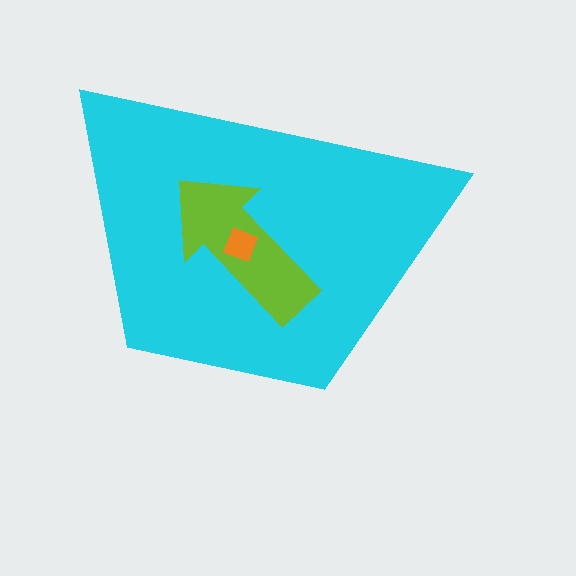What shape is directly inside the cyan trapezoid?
The lime arrow.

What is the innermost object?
The orange square.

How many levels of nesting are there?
3.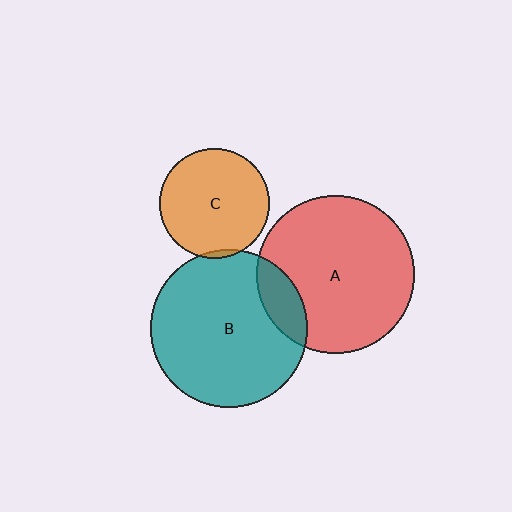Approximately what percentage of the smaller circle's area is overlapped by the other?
Approximately 15%.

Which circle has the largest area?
Circle B (teal).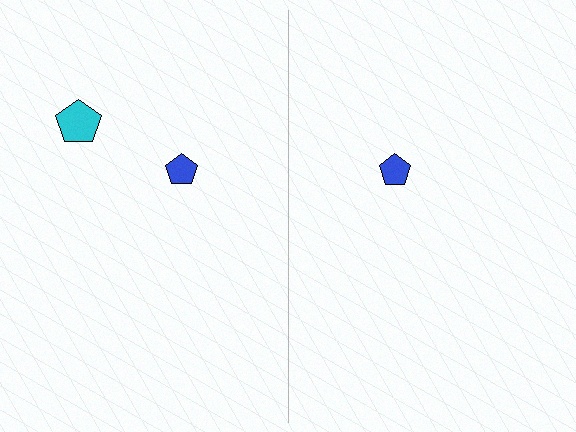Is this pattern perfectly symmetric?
No, the pattern is not perfectly symmetric. A cyan pentagon is missing from the right side.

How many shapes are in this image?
There are 3 shapes in this image.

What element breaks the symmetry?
A cyan pentagon is missing from the right side.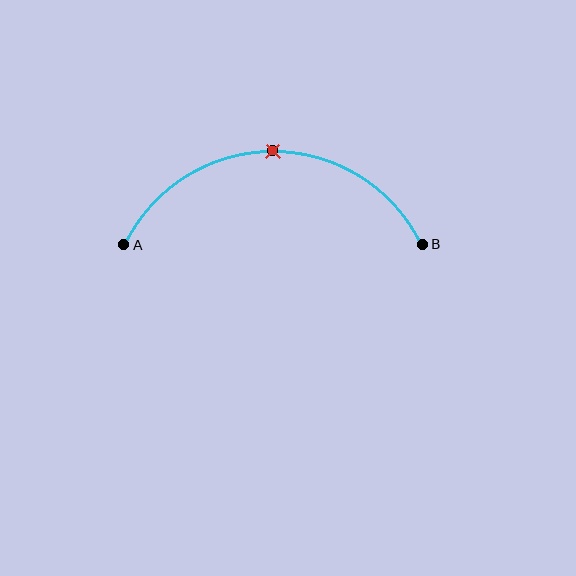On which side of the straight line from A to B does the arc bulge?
The arc bulges above the straight line connecting A and B.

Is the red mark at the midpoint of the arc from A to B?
Yes. The red mark lies on the arc at equal arc-length from both A and B — it is the arc midpoint.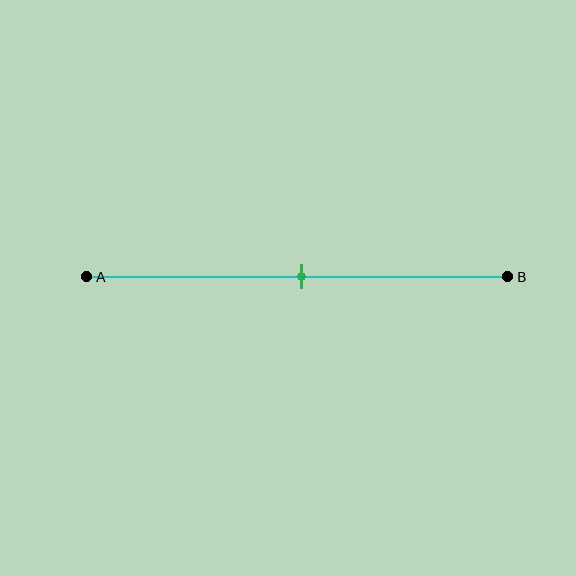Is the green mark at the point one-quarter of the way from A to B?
No, the mark is at about 50% from A, not at the 25% one-quarter point.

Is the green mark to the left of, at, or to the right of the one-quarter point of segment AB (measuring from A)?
The green mark is to the right of the one-quarter point of segment AB.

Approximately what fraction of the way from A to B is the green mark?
The green mark is approximately 50% of the way from A to B.